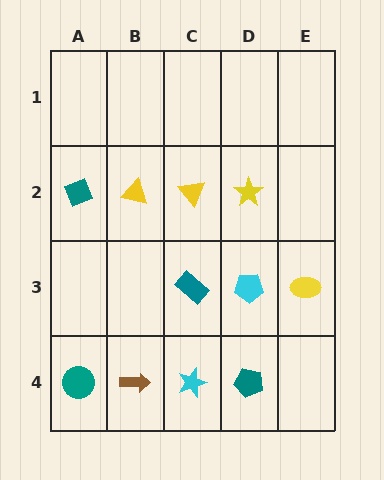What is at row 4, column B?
A brown arrow.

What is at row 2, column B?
A yellow triangle.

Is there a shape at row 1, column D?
No, that cell is empty.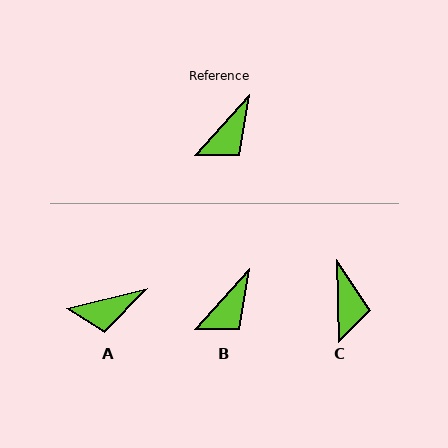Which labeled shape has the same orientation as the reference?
B.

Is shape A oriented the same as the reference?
No, it is off by about 34 degrees.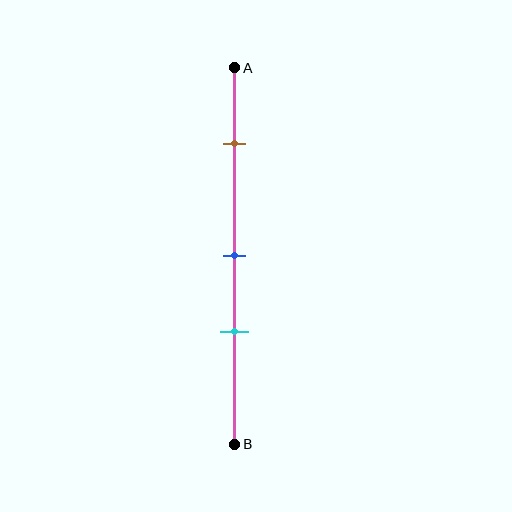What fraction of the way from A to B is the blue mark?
The blue mark is approximately 50% (0.5) of the way from A to B.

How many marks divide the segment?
There are 3 marks dividing the segment.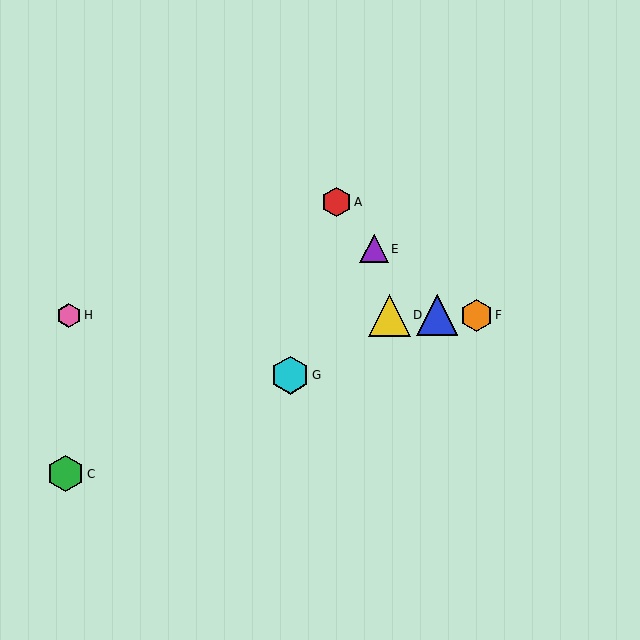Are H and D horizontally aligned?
Yes, both are at y≈315.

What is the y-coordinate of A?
Object A is at y≈202.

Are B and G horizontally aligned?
No, B is at y≈315 and G is at y≈375.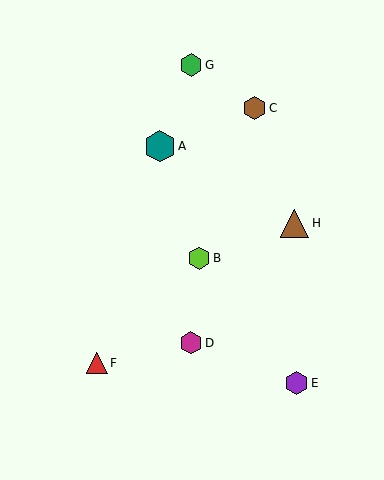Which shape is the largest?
The teal hexagon (labeled A) is the largest.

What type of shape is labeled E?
Shape E is a purple hexagon.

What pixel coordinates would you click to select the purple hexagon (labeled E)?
Click at (297, 383) to select the purple hexagon E.